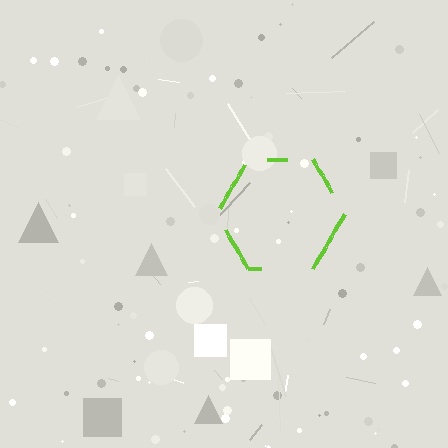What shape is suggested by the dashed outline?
The dashed outline suggests a hexagon.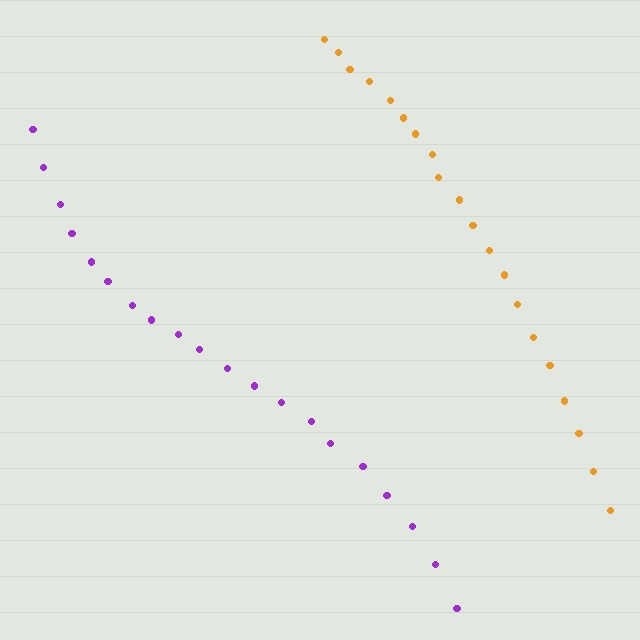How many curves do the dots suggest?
There are 2 distinct paths.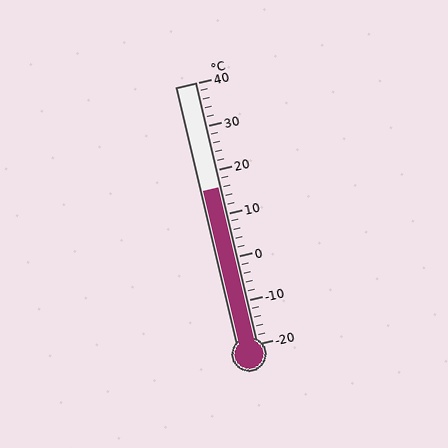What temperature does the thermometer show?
The thermometer shows approximately 16°C.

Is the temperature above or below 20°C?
The temperature is below 20°C.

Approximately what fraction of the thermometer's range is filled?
The thermometer is filled to approximately 60% of its range.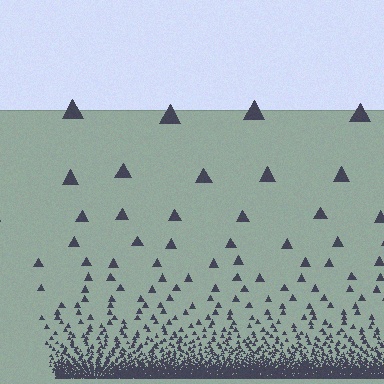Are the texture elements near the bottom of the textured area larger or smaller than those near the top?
Smaller. The gradient is inverted — elements near the bottom are smaller and denser.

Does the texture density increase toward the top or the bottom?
Density increases toward the bottom.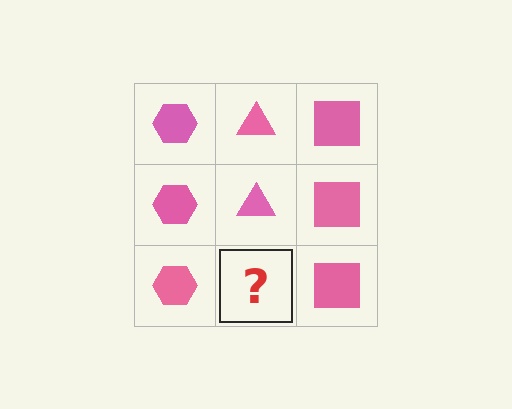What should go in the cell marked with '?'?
The missing cell should contain a pink triangle.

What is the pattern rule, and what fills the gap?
The rule is that each column has a consistent shape. The gap should be filled with a pink triangle.